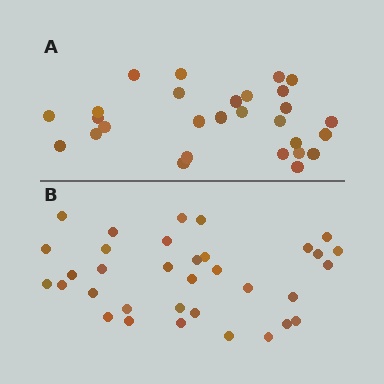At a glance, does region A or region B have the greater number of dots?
Region B (the bottom region) has more dots.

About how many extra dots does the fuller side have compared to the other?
Region B has about 6 more dots than region A.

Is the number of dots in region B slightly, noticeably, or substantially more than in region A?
Region B has only slightly more — the two regions are fairly close. The ratio is roughly 1.2 to 1.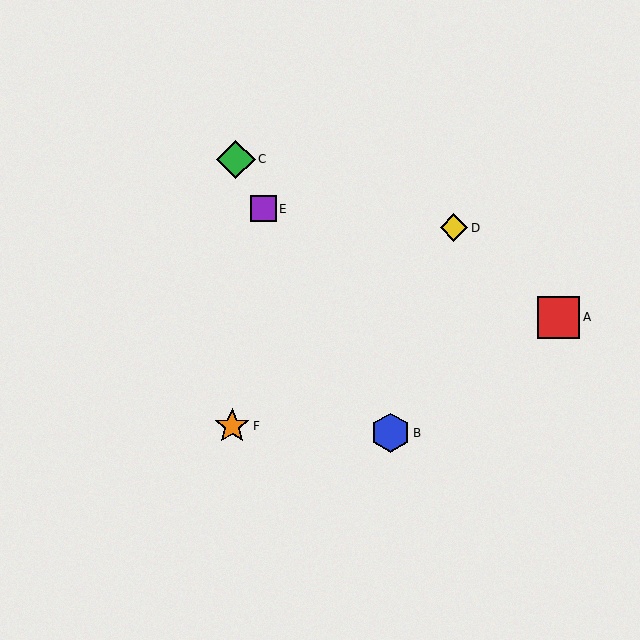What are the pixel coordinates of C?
Object C is at (236, 159).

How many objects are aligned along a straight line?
3 objects (B, C, E) are aligned along a straight line.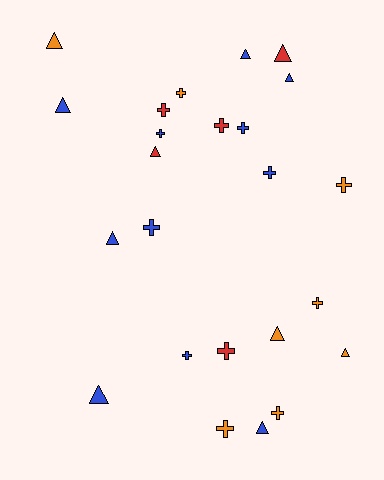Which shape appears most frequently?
Cross, with 13 objects.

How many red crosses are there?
There are 3 red crosses.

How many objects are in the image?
There are 24 objects.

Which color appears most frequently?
Blue, with 11 objects.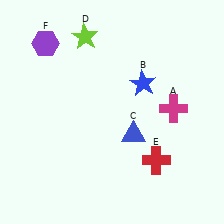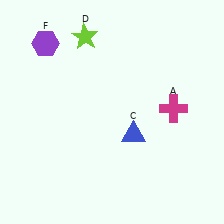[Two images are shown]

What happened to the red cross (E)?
The red cross (E) was removed in Image 2. It was in the bottom-right area of Image 1.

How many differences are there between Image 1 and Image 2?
There are 2 differences between the two images.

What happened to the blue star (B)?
The blue star (B) was removed in Image 2. It was in the top-right area of Image 1.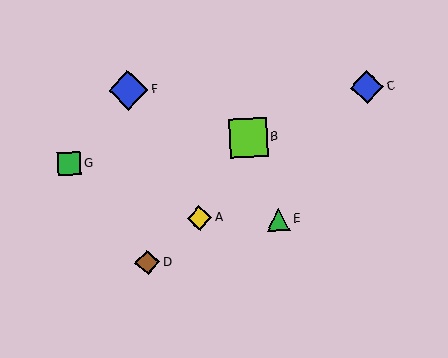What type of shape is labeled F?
Shape F is a blue diamond.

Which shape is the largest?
The blue diamond (labeled F) is the largest.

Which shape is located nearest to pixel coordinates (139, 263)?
The brown diamond (labeled D) at (147, 263) is nearest to that location.